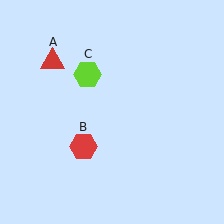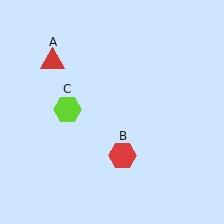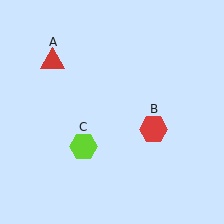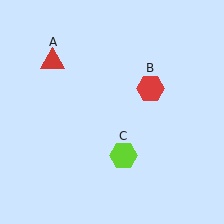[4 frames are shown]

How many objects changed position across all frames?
2 objects changed position: red hexagon (object B), lime hexagon (object C).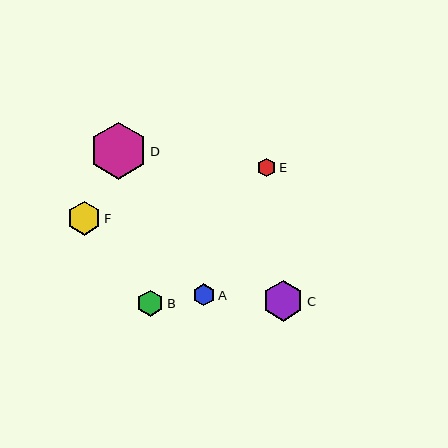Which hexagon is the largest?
Hexagon D is the largest with a size of approximately 57 pixels.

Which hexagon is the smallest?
Hexagon E is the smallest with a size of approximately 19 pixels.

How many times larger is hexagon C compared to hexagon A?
Hexagon C is approximately 1.9 times the size of hexagon A.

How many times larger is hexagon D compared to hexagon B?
Hexagon D is approximately 2.2 times the size of hexagon B.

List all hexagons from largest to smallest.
From largest to smallest: D, C, F, B, A, E.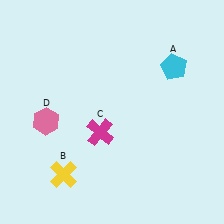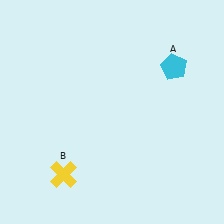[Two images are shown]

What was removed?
The pink hexagon (D), the magenta cross (C) were removed in Image 2.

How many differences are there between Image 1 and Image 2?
There are 2 differences between the two images.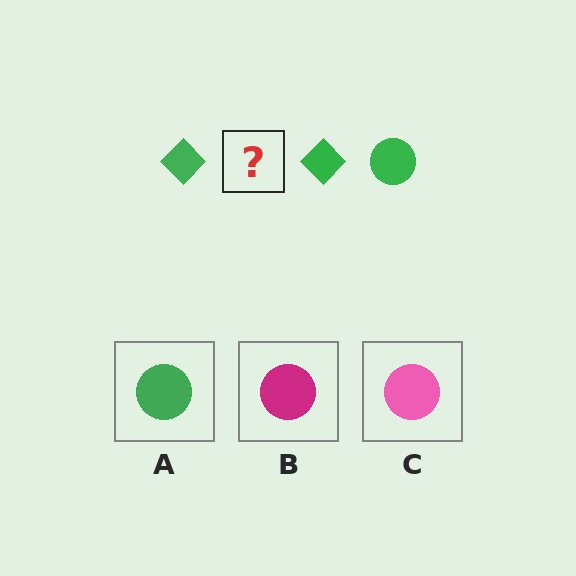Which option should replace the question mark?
Option A.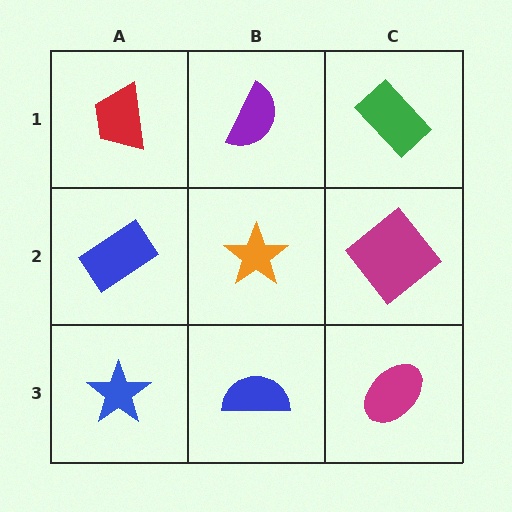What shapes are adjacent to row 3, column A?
A blue rectangle (row 2, column A), a blue semicircle (row 3, column B).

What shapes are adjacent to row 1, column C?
A magenta diamond (row 2, column C), a purple semicircle (row 1, column B).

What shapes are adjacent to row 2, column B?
A purple semicircle (row 1, column B), a blue semicircle (row 3, column B), a blue rectangle (row 2, column A), a magenta diamond (row 2, column C).